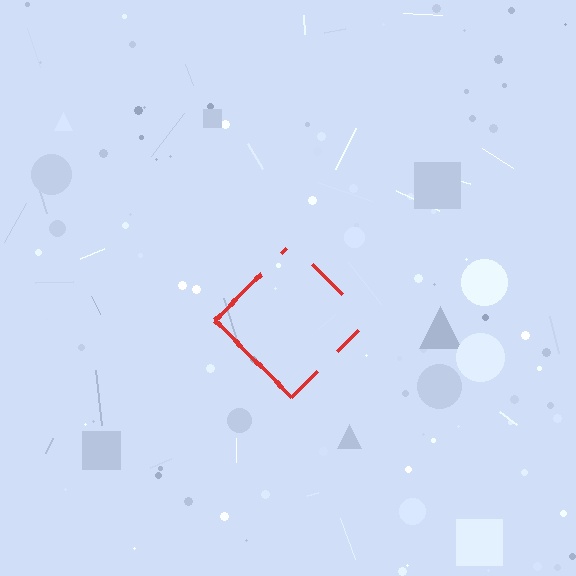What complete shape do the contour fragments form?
The contour fragments form a diamond.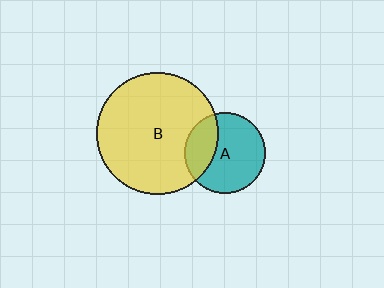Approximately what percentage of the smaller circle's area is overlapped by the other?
Approximately 30%.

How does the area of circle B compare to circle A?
Approximately 2.2 times.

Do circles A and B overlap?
Yes.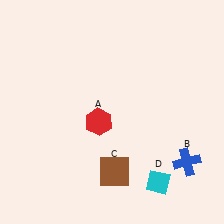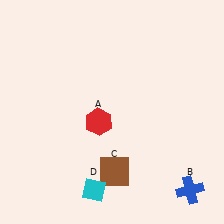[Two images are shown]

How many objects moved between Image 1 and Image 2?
2 objects moved between the two images.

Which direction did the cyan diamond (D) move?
The cyan diamond (D) moved left.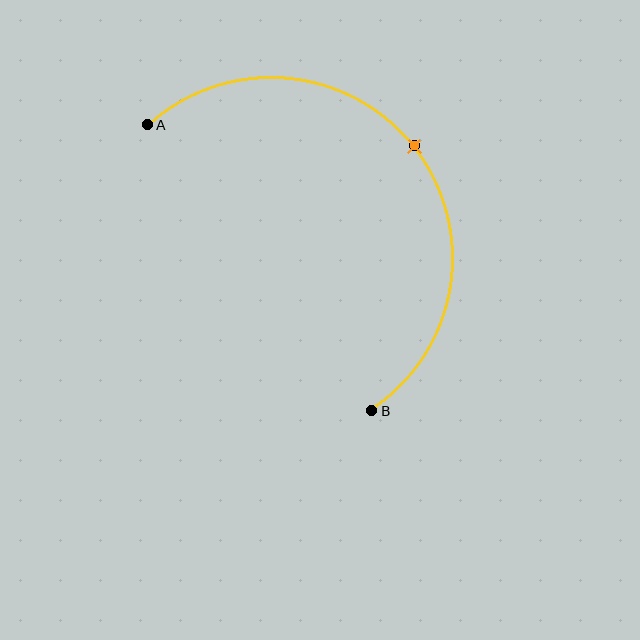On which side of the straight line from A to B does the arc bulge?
The arc bulges above and to the right of the straight line connecting A and B.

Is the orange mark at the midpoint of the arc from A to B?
Yes. The orange mark lies on the arc at equal arc-length from both A and B — it is the arc midpoint.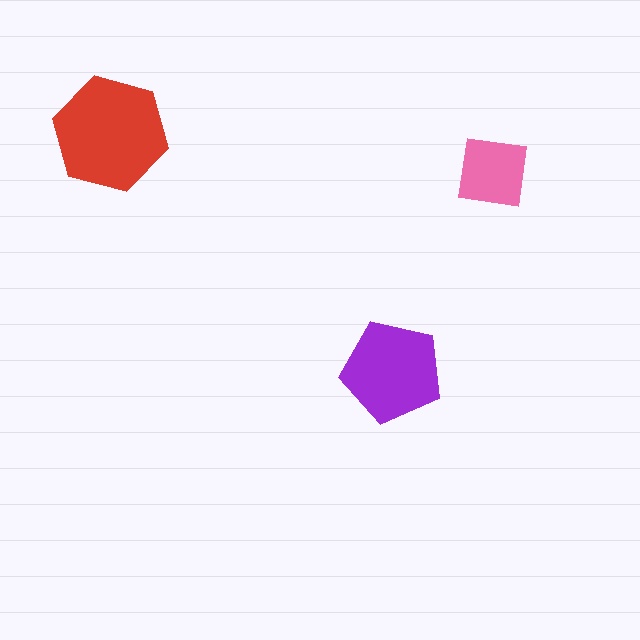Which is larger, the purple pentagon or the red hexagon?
The red hexagon.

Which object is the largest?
The red hexagon.